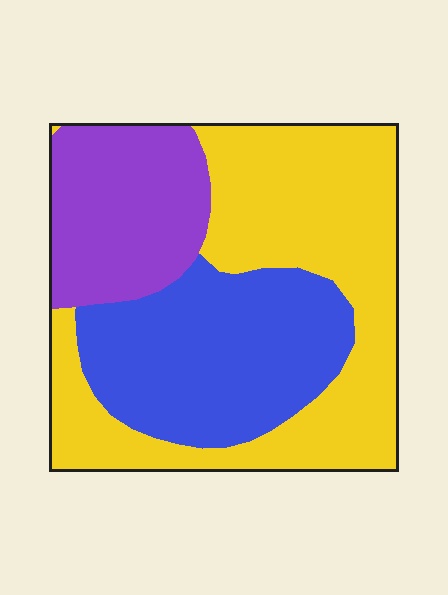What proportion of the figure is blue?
Blue takes up between a quarter and a half of the figure.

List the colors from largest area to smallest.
From largest to smallest: yellow, blue, purple.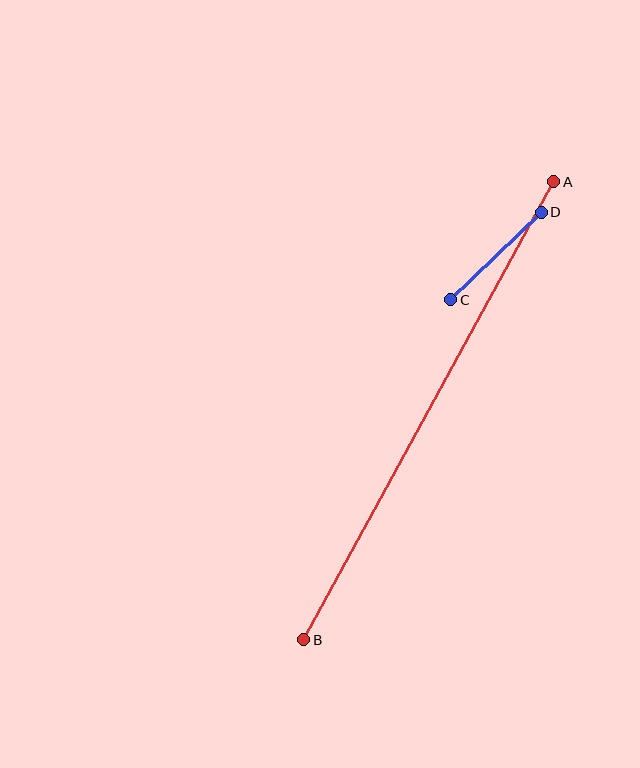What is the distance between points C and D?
The distance is approximately 126 pixels.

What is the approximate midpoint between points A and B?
The midpoint is at approximately (429, 411) pixels.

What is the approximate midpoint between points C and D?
The midpoint is at approximately (496, 256) pixels.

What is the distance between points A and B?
The distance is approximately 522 pixels.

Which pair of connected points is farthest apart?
Points A and B are farthest apart.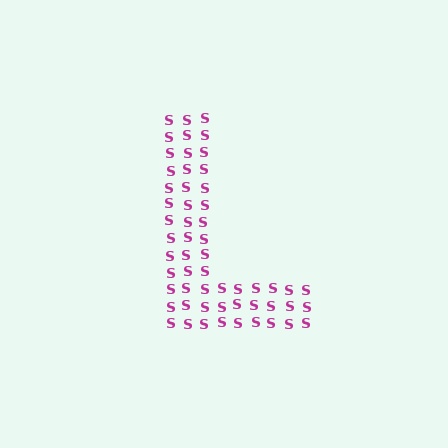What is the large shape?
The large shape is the letter L.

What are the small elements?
The small elements are letter S's.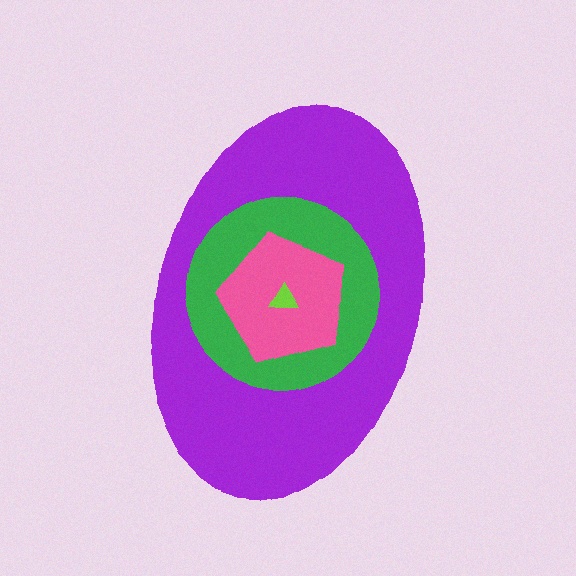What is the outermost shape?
The purple ellipse.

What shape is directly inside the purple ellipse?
The green circle.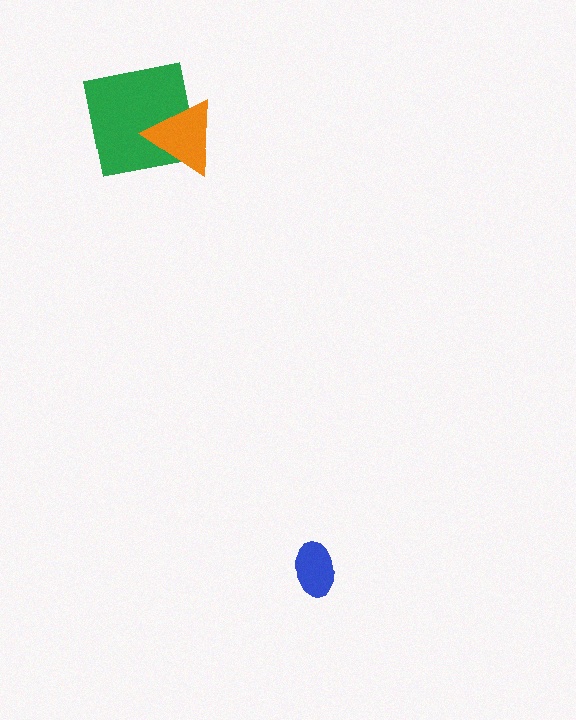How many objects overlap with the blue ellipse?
0 objects overlap with the blue ellipse.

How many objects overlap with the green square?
1 object overlaps with the green square.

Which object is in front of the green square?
The orange triangle is in front of the green square.